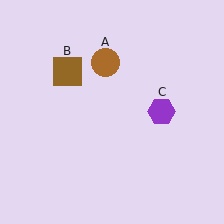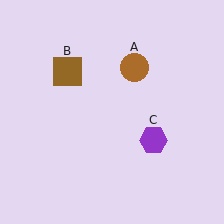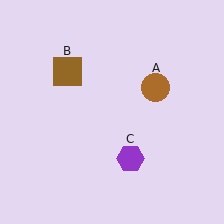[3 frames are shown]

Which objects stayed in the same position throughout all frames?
Brown square (object B) remained stationary.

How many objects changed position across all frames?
2 objects changed position: brown circle (object A), purple hexagon (object C).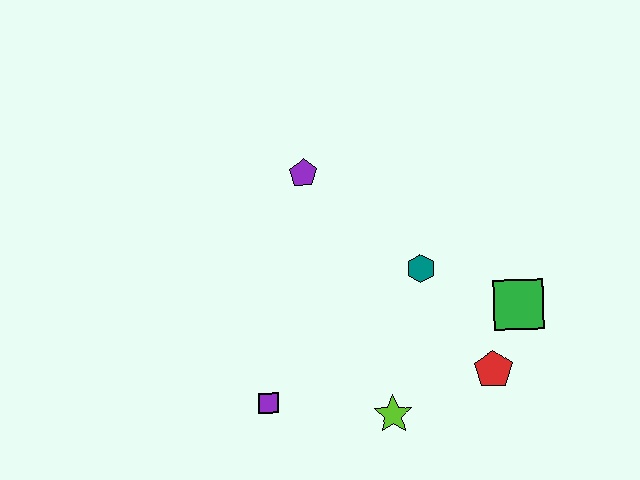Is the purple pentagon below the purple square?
No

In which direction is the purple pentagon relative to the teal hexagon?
The purple pentagon is to the left of the teal hexagon.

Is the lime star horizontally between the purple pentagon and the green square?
Yes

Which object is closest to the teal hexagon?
The green square is closest to the teal hexagon.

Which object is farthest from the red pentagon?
The purple pentagon is farthest from the red pentagon.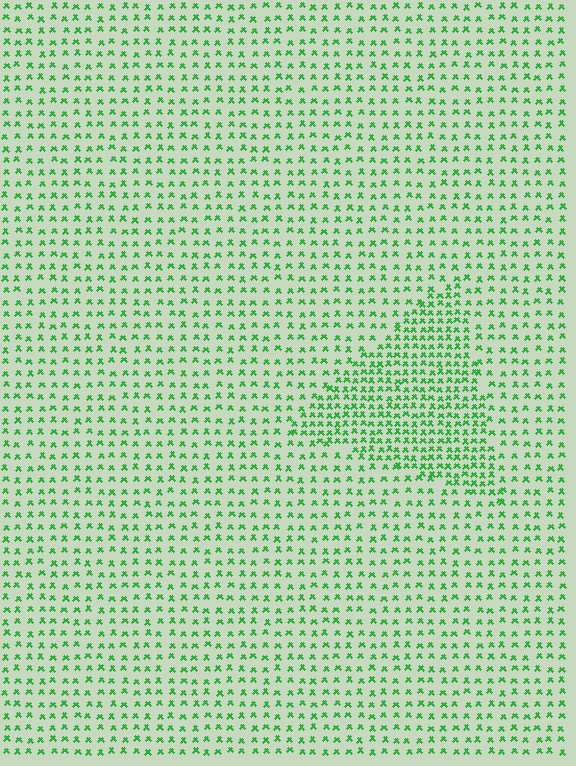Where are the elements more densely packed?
The elements are more densely packed inside the triangle boundary.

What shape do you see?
I see a triangle.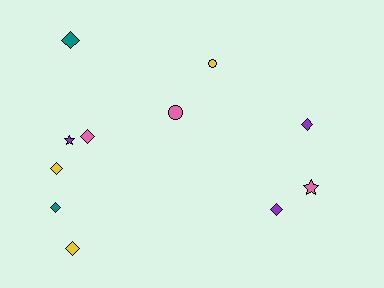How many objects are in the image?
There are 11 objects.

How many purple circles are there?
There are no purple circles.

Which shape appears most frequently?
Diamond, with 7 objects.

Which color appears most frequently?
Pink, with 3 objects.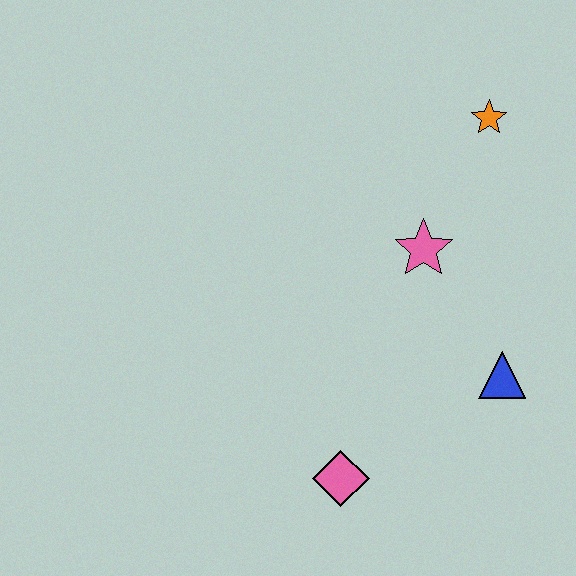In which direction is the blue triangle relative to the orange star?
The blue triangle is below the orange star.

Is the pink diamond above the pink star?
No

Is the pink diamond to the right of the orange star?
No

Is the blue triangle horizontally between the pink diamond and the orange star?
No